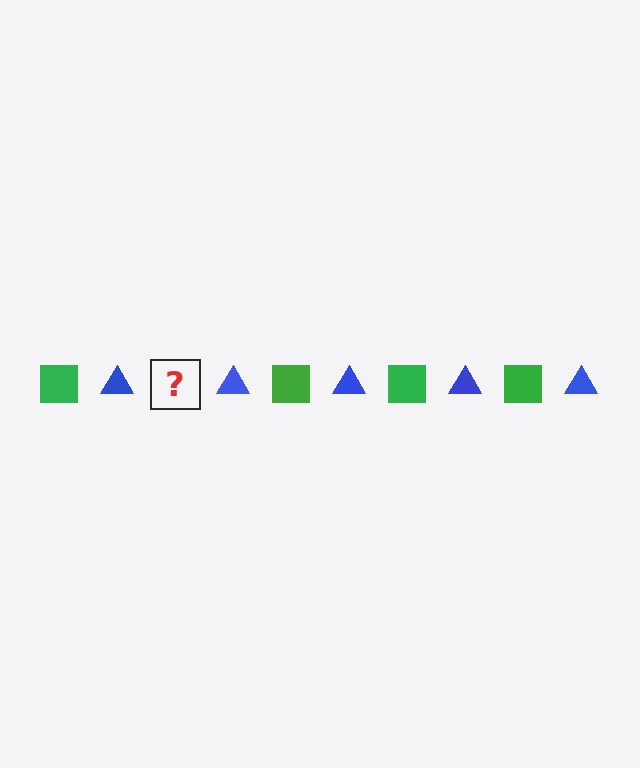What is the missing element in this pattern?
The missing element is a green square.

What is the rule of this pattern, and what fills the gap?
The rule is that the pattern alternates between green square and blue triangle. The gap should be filled with a green square.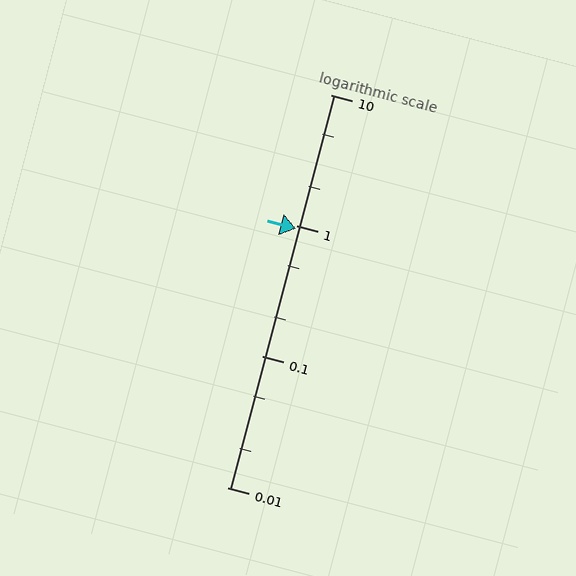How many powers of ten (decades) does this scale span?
The scale spans 3 decades, from 0.01 to 10.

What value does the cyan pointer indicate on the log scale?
The pointer indicates approximately 0.94.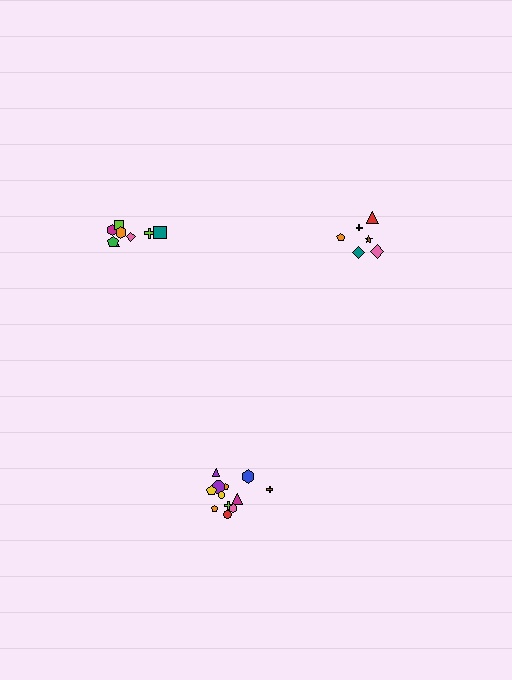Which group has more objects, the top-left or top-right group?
The top-left group.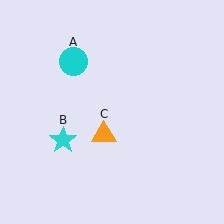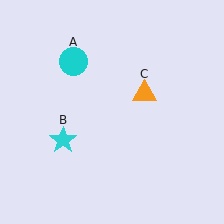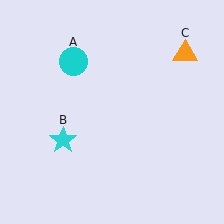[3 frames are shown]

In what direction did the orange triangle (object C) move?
The orange triangle (object C) moved up and to the right.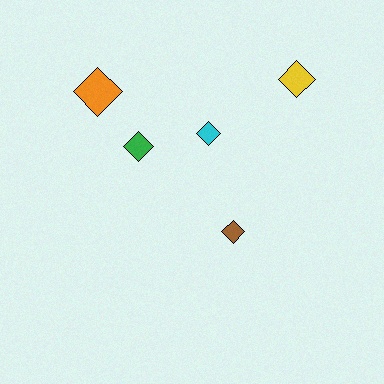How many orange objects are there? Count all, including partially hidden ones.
There is 1 orange object.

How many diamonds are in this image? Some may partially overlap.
There are 5 diamonds.